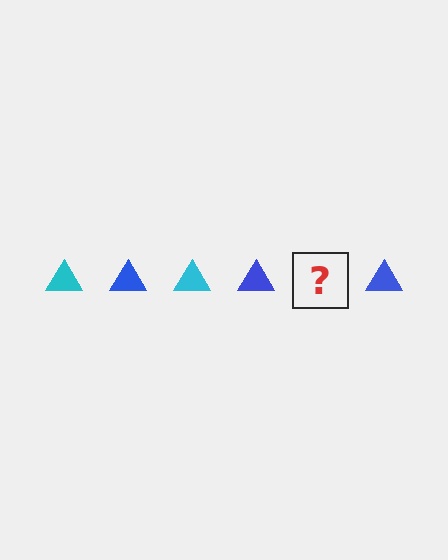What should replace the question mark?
The question mark should be replaced with a cyan triangle.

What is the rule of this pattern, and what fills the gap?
The rule is that the pattern cycles through cyan, blue triangles. The gap should be filled with a cyan triangle.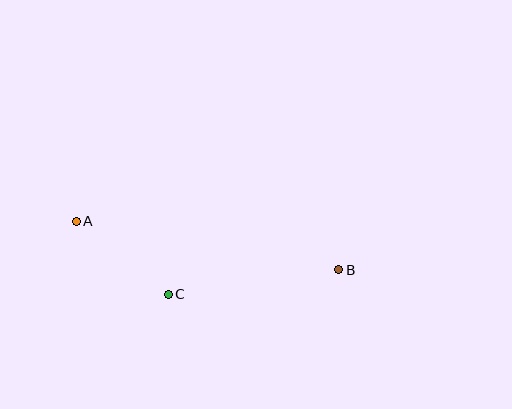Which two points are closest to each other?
Points A and C are closest to each other.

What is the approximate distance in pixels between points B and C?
The distance between B and C is approximately 173 pixels.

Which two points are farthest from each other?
Points A and B are farthest from each other.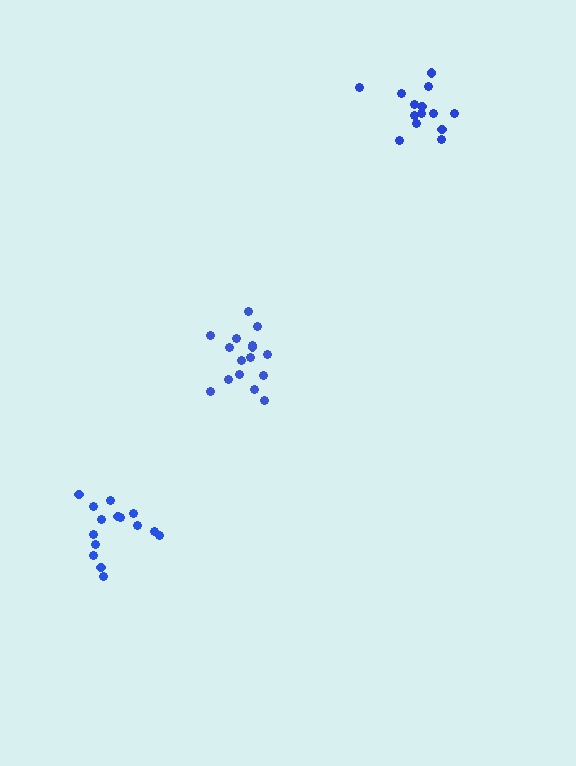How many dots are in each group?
Group 1: 15 dots, Group 2: 14 dots, Group 3: 16 dots (45 total).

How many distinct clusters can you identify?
There are 3 distinct clusters.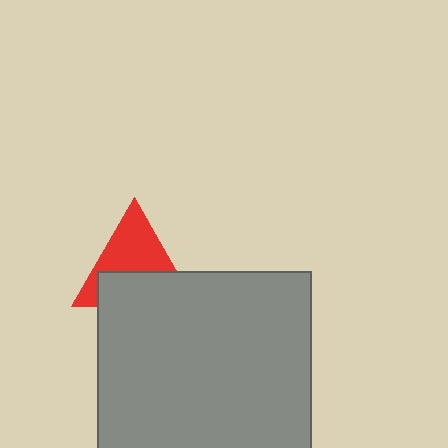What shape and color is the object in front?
The object in front is a gray square.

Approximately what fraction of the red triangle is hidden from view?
Roughly 46% of the red triangle is hidden behind the gray square.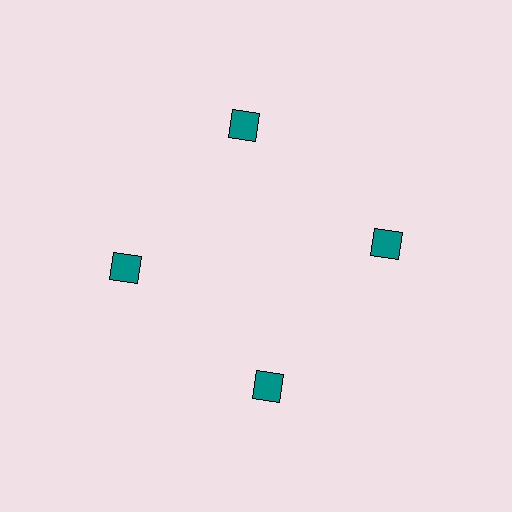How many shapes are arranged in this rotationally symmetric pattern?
There are 4 shapes, arranged in 4 groups of 1.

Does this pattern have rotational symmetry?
Yes, this pattern has 4-fold rotational symmetry. It looks the same after rotating 90 degrees around the center.